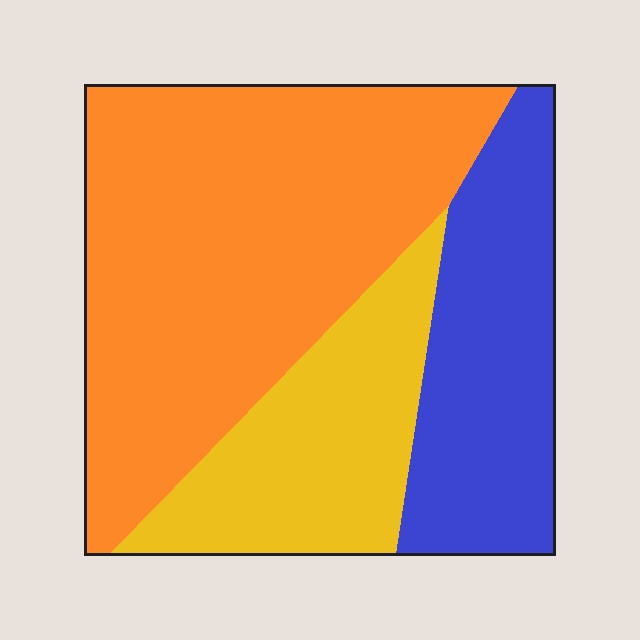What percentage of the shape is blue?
Blue covers around 25% of the shape.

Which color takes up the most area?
Orange, at roughly 50%.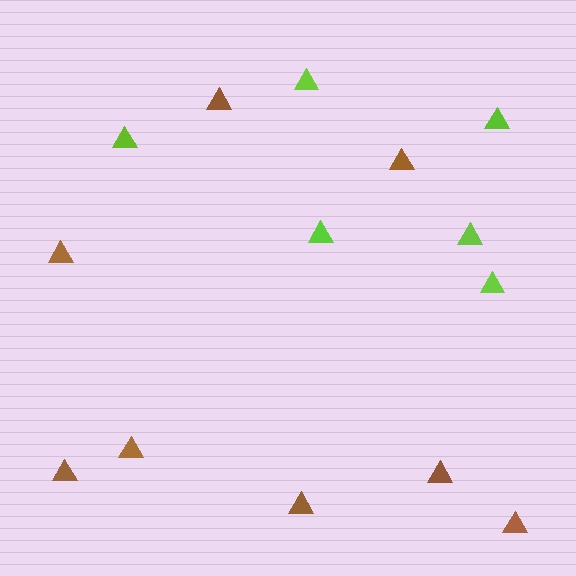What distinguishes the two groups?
There are 2 groups: one group of lime triangles (6) and one group of brown triangles (8).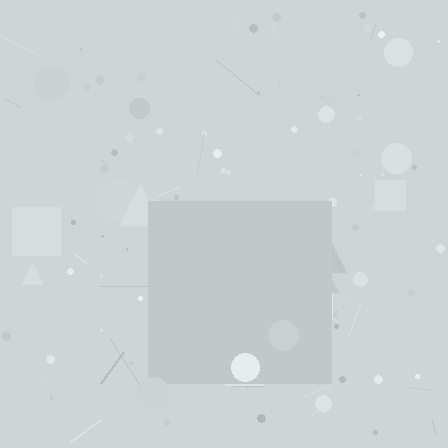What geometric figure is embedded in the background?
A square is embedded in the background.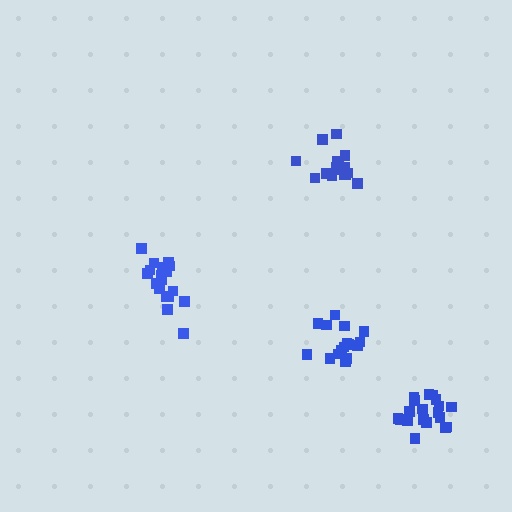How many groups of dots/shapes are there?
There are 4 groups.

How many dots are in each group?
Group 1: 20 dots, Group 2: 18 dots, Group 3: 16 dots, Group 4: 18 dots (72 total).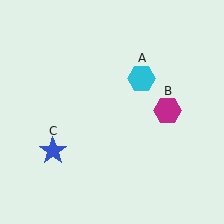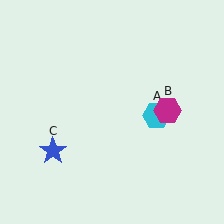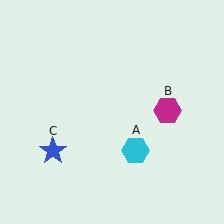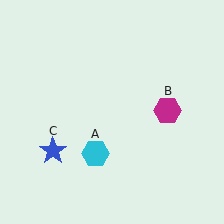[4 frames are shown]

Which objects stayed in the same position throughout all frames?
Magenta hexagon (object B) and blue star (object C) remained stationary.